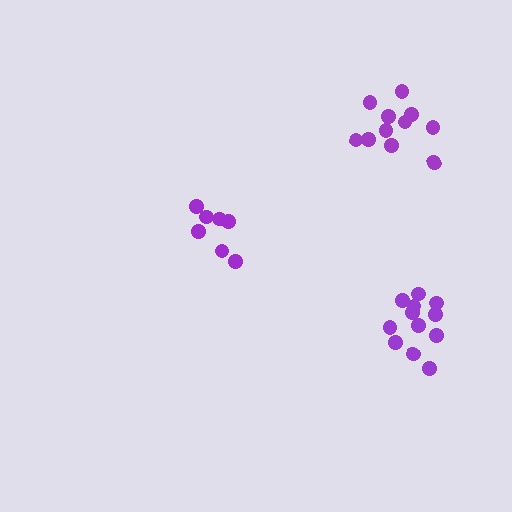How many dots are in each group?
Group 1: 12 dots, Group 2: 7 dots, Group 3: 11 dots (30 total).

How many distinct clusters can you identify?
There are 3 distinct clusters.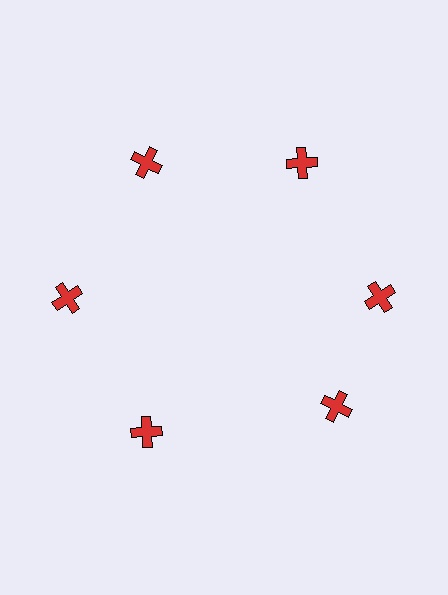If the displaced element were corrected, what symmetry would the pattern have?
It would have 6-fold rotational symmetry — the pattern would map onto itself every 60 degrees.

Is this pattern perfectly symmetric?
No. The 6 red crosses are arranged in a ring, but one element near the 5 o'clock position is rotated out of alignment along the ring, breaking the 6-fold rotational symmetry.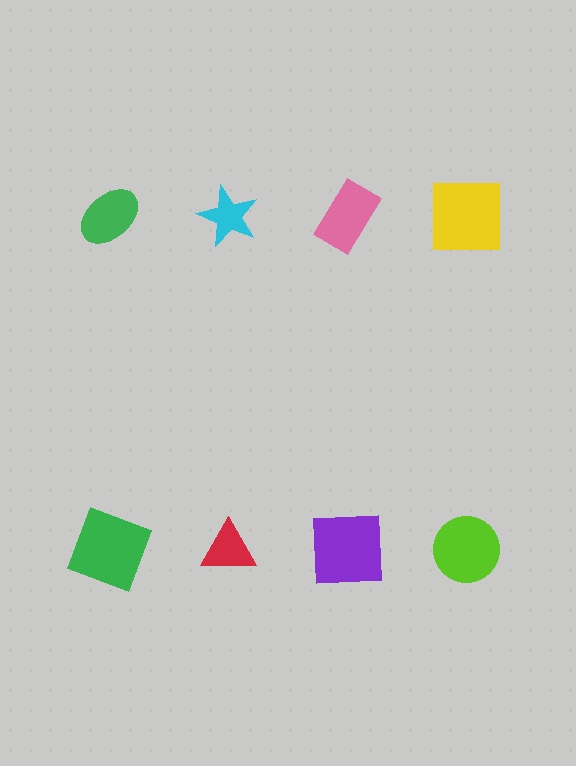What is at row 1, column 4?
A yellow square.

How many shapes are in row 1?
4 shapes.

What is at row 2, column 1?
A green square.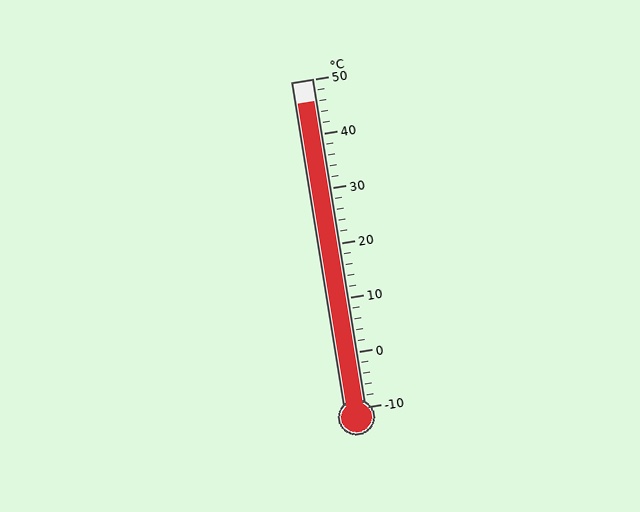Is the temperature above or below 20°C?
The temperature is above 20°C.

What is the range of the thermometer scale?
The thermometer scale ranges from -10°C to 50°C.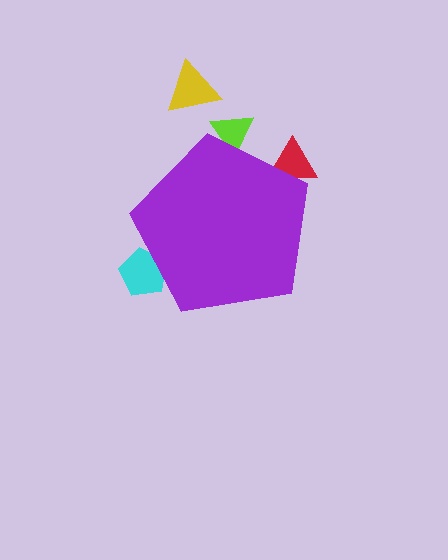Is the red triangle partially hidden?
Yes, the red triangle is partially hidden behind the purple pentagon.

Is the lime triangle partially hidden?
Yes, the lime triangle is partially hidden behind the purple pentagon.